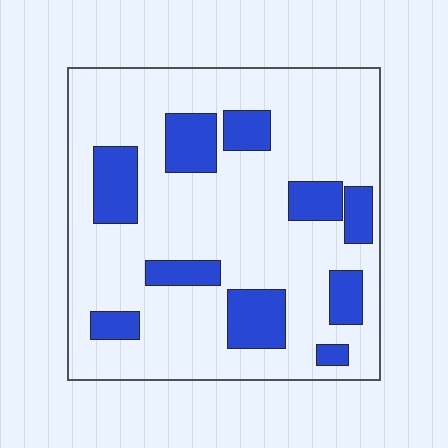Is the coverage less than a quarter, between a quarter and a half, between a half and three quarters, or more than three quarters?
Less than a quarter.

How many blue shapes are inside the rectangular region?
10.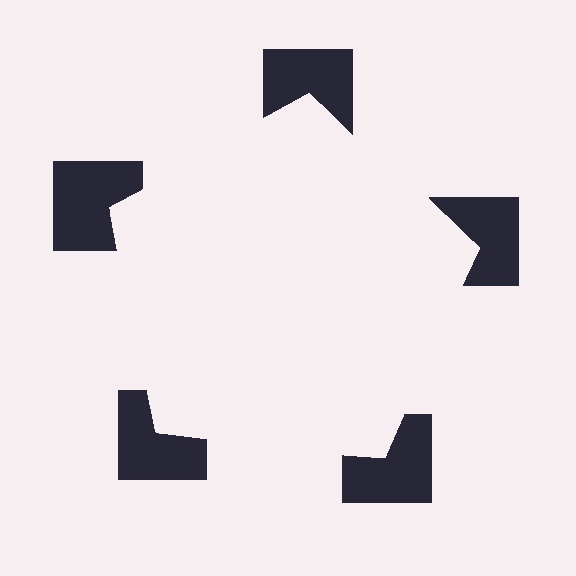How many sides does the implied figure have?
5 sides.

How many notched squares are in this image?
There are 5 — one at each vertex of the illusory pentagon.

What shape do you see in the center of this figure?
An illusory pentagon — its edges are inferred from the aligned wedge cuts in the notched squares, not physically drawn.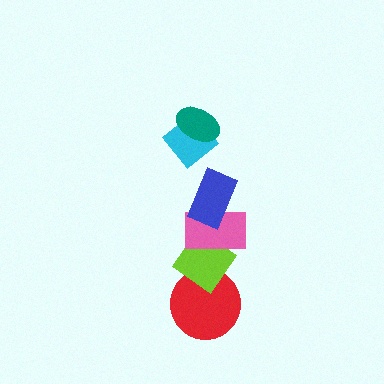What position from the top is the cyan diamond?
The cyan diamond is 2nd from the top.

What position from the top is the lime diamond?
The lime diamond is 5th from the top.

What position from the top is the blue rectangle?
The blue rectangle is 3rd from the top.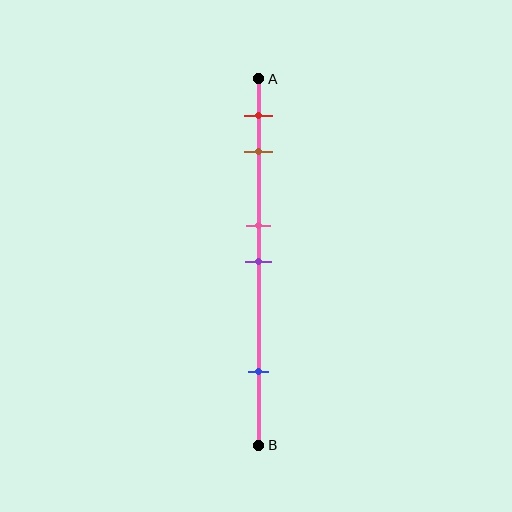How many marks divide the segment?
There are 5 marks dividing the segment.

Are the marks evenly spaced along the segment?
No, the marks are not evenly spaced.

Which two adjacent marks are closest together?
The pink and purple marks are the closest adjacent pair.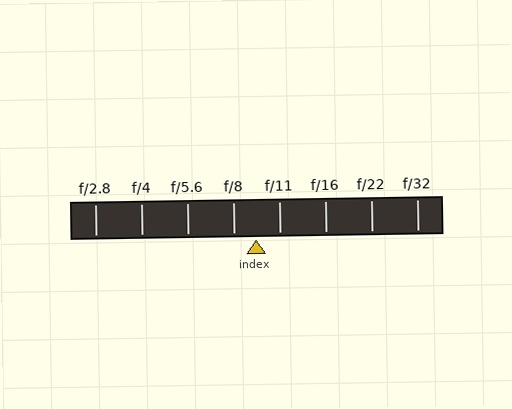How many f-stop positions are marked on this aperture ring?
There are 8 f-stop positions marked.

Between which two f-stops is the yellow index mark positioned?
The index mark is between f/8 and f/11.